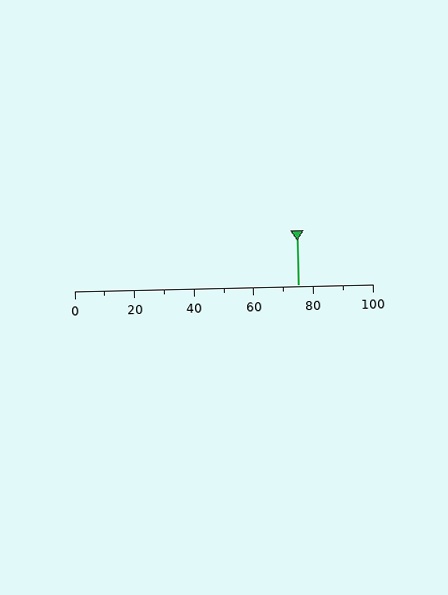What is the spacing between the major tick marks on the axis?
The major ticks are spaced 20 apart.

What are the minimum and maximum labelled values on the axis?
The axis runs from 0 to 100.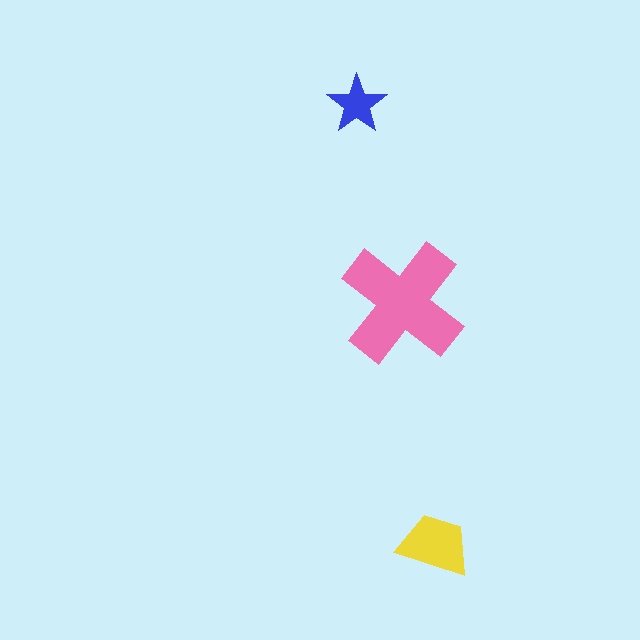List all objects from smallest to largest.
The blue star, the yellow trapezoid, the pink cross.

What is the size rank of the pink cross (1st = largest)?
1st.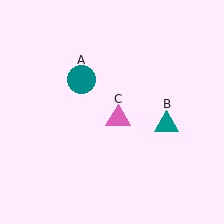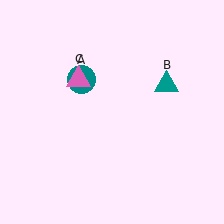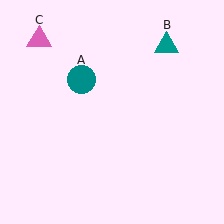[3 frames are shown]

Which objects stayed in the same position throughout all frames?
Teal circle (object A) remained stationary.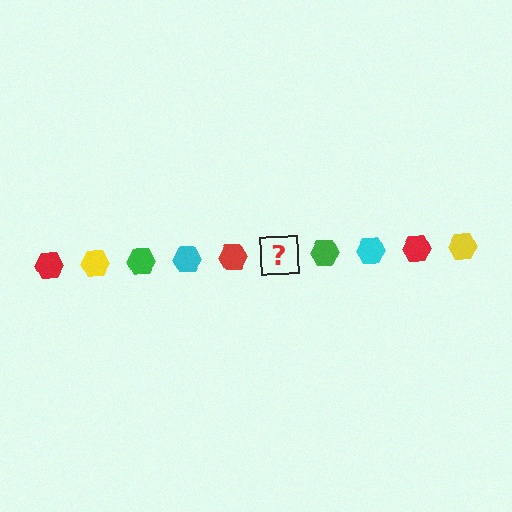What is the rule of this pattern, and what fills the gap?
The rule is that the pattern cycles through red, yellow, green, cyan hexagons. The gap should be filled with a yellow hexagon.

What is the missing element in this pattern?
The missing element is a yellow hexagon.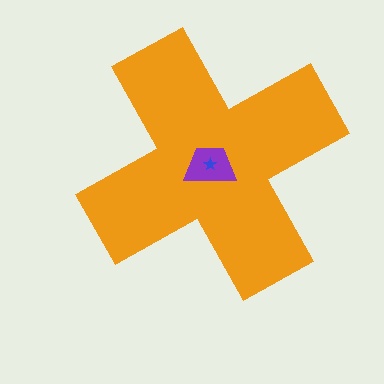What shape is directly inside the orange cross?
The purple trapezoid.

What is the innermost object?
The blue star.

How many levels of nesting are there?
3.